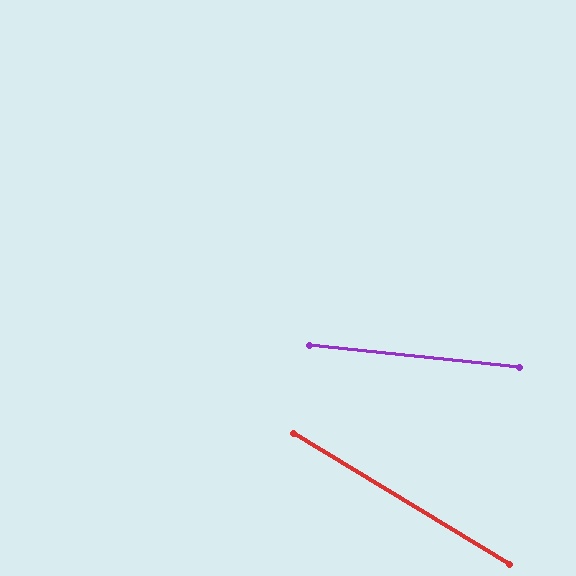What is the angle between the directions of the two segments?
Approximately 25 degrees.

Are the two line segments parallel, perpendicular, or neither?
Neither parallel nor perpendicular — they differ by about 25°.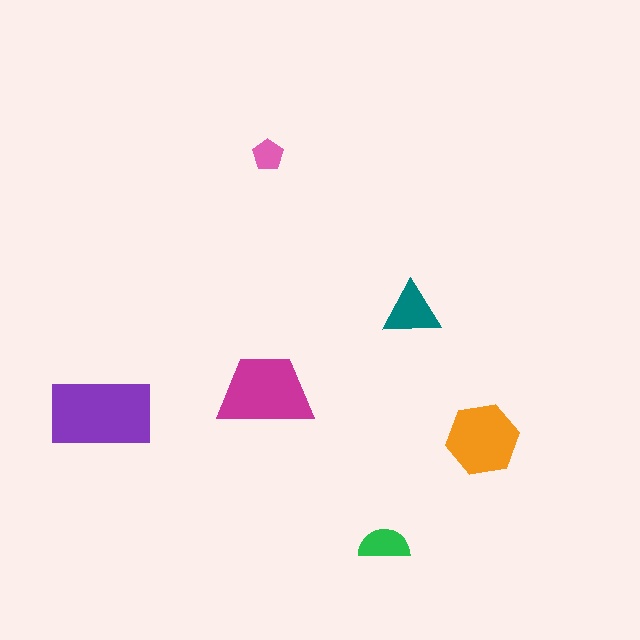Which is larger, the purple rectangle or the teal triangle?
The purple rectangle.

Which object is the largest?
The purple rectangle.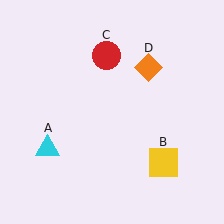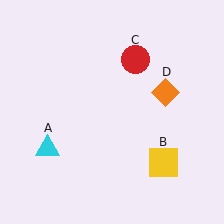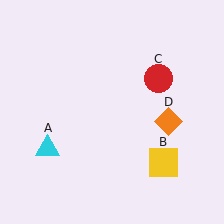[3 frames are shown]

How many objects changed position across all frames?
2 objects changed position: red circle (object C), orange diamond (object D).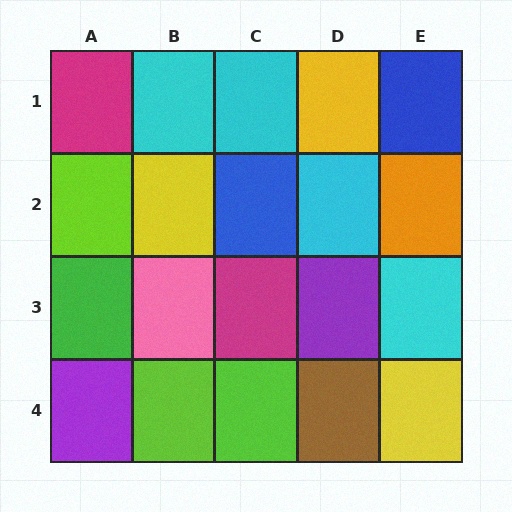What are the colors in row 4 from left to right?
Purple, lime, lime, brown, yellow.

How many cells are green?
1 cell is green.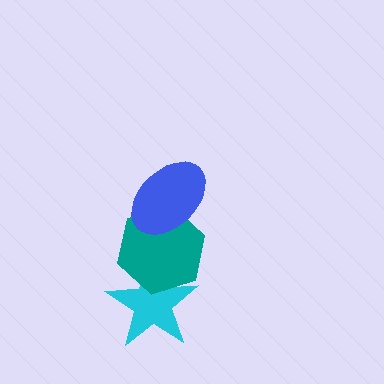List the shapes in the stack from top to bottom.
From top to bottom: the blue ellipse, the teal hexagon, the cyan star.